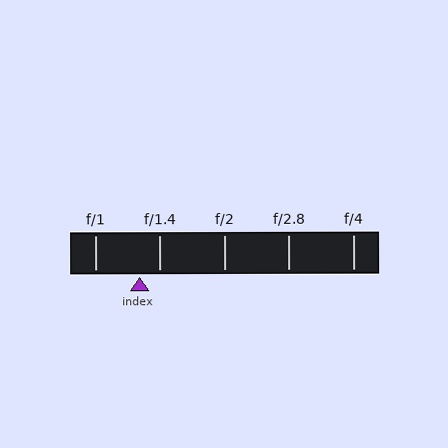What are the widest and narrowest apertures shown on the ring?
The widest aperture shown is f/1 and the narrowest is f/4.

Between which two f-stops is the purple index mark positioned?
The index mark is between f/1 and f/1.4.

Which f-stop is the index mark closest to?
The index mark is closest to f/1.4.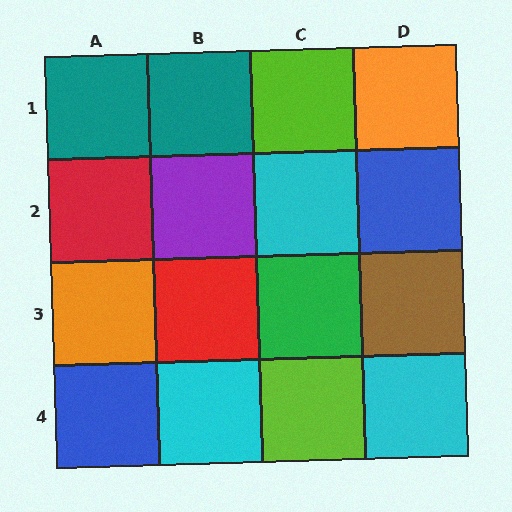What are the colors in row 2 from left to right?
Red, purple, cyan, blue.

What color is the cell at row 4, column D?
Cyan.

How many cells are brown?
1 cell is brown.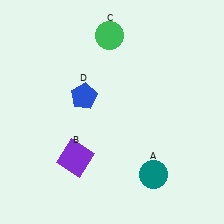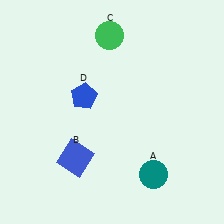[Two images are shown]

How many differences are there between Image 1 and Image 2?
There is 1 difference between the two images.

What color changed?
The square (B) changed from purple in Image 1 to blue in Image 2.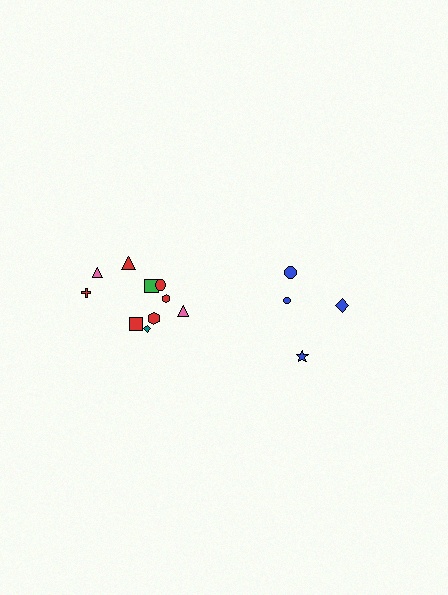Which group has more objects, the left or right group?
The left group.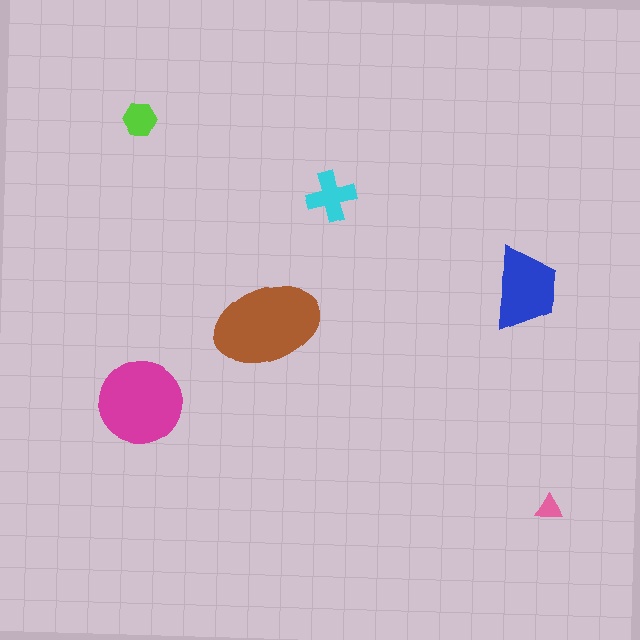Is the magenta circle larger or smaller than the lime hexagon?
Larger.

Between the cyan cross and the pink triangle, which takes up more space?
The cyan cross.